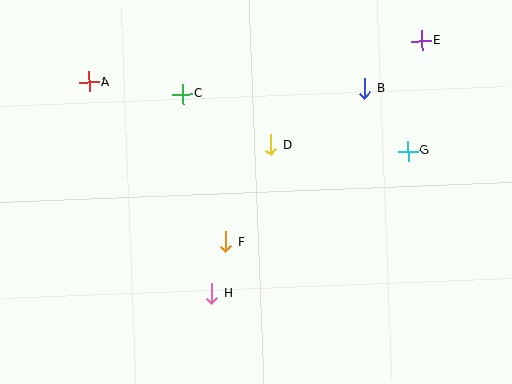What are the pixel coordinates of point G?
Point G is at (408, 151).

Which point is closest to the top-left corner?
Point A is closest to the top-left corner.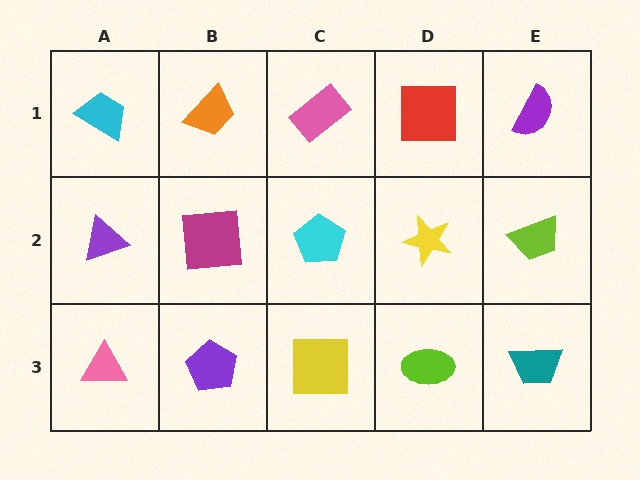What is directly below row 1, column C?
A cyan pentagon.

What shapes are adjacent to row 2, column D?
A red square (row 1, column D), a lime ellipse (row 3, column D), a cyan pentagon (row 2, column C), a lime trapezoid (row 2, column E).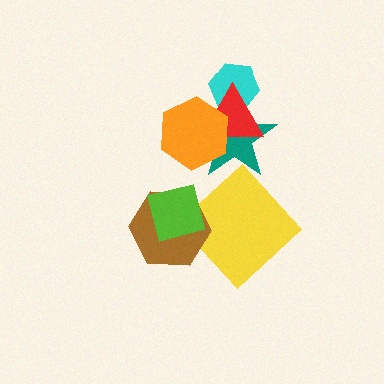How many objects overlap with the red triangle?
3 objects overlap with the red triangle.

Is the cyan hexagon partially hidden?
Yes, it is partially covered by another shape.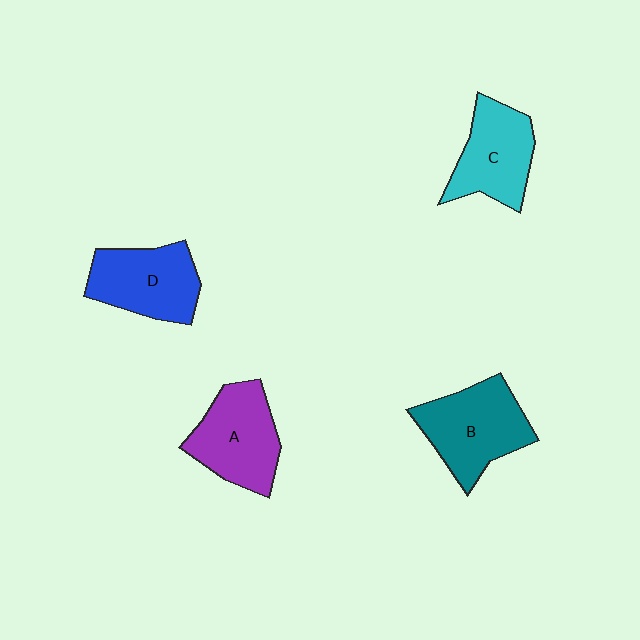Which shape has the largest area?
Shape B (teal).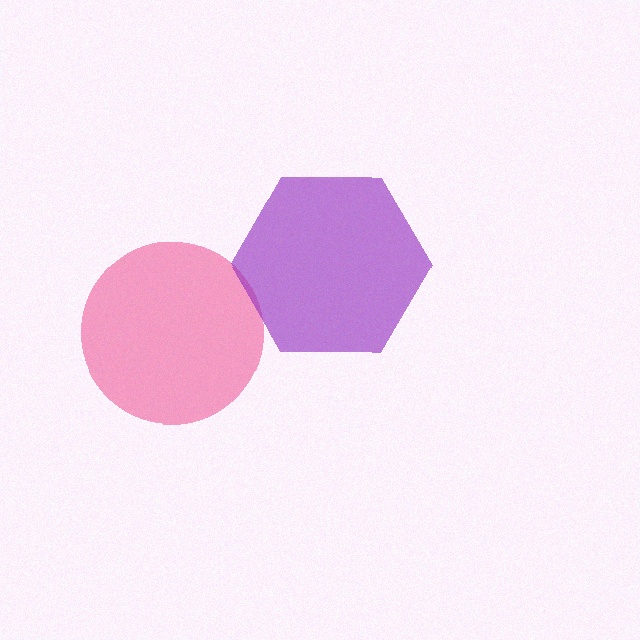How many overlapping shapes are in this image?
There are 2 overlapping shapes in the image.